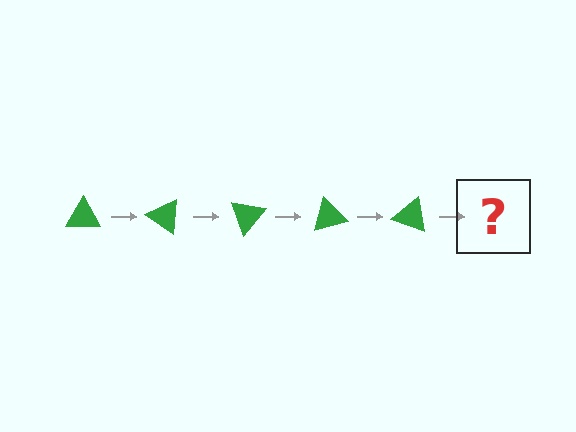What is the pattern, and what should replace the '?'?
The pattern is that the triangle rotates 35 degrees each step. The '?' should be a green triangle rotated 175 degrees.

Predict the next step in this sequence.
The next step is a green triangle rotated 175 degrees.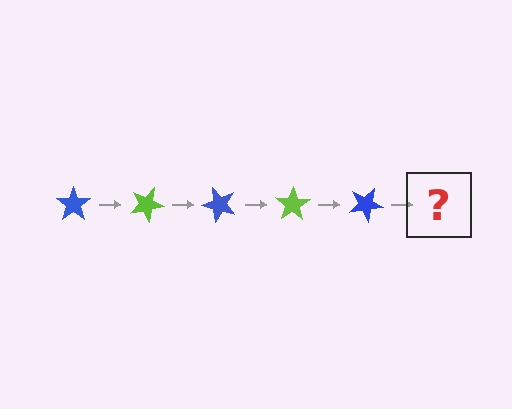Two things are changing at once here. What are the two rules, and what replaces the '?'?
The two rules are that it rotates 25 degrees each step and the color cycles through blue and lime. The '?' should be a lime star, rotated 125 degrees from the start.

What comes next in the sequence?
The next element should be a lime star, rotated 125 degrees from the start.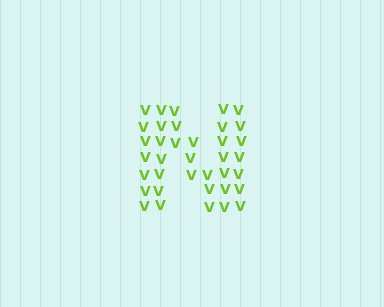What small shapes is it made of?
It is made of small letter V's.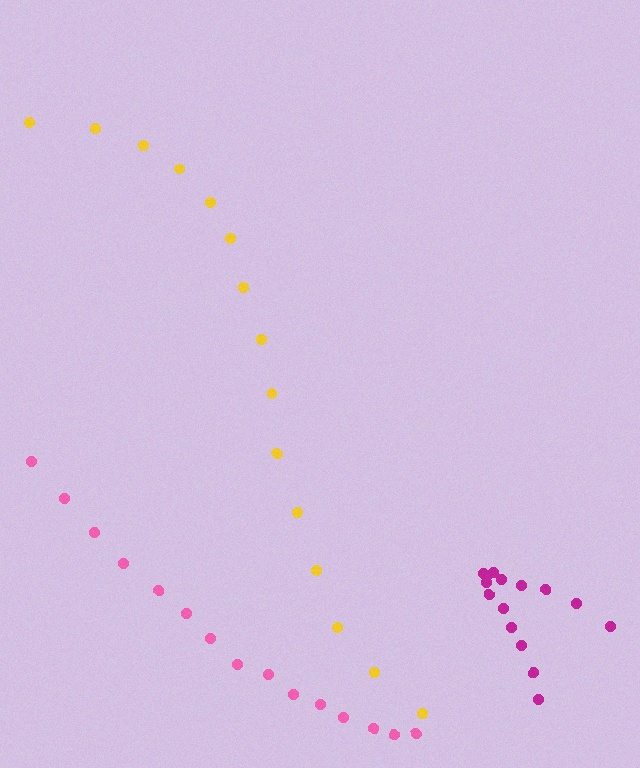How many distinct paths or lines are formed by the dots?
There are 3 distinct paths.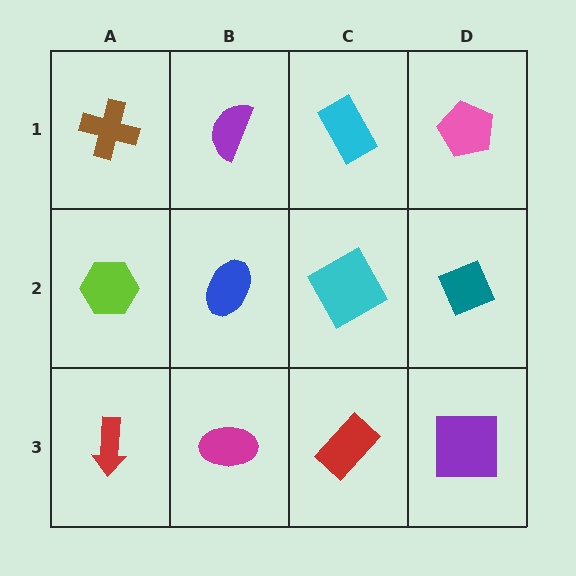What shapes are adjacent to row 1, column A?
A lime hexagon (row 2, column A), a purple semicircle (row 1, column B).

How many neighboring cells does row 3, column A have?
2.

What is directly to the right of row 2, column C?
A teal diamond.